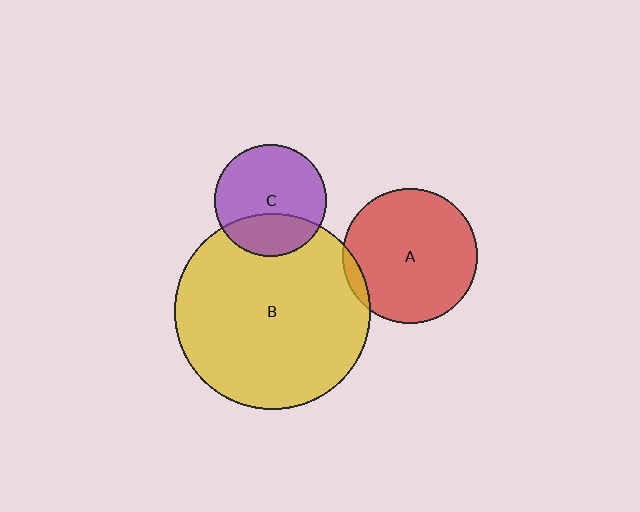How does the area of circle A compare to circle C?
Approximately 1.5 times.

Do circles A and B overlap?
Yes.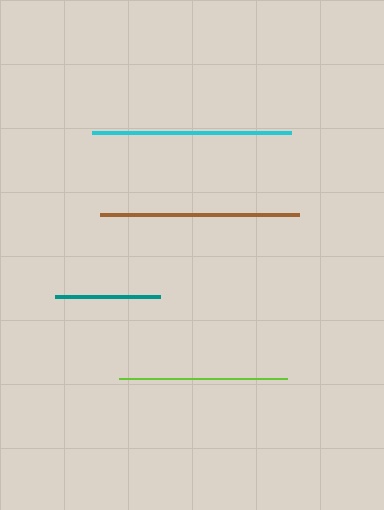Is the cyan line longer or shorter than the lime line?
The cyan line is longer than the lime line.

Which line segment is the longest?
The brown line is the longest at approximately 199 pixels.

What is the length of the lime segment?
The lime segment is approximately 168 pixels long.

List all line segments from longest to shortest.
From longest to shortest: brown, cyan, lime, teal.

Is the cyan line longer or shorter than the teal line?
The cyan line is longer than the teal line.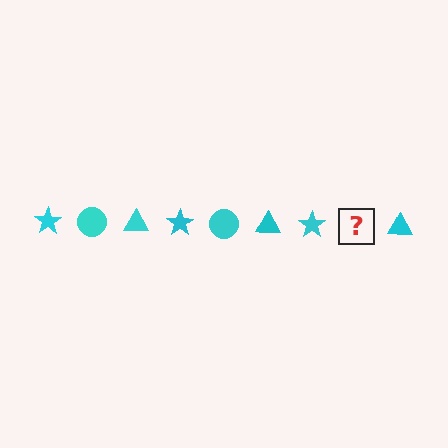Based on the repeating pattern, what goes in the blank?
The blank should be a cyan circle.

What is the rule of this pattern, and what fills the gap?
The rule is that the pattern cycles through star, circle, triangle shapes in cyan. The gap should be filled with a cyan circle.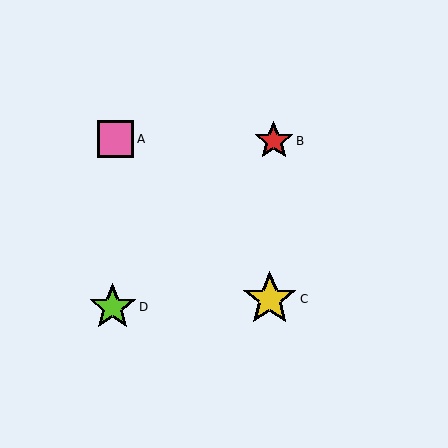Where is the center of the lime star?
The center of the lime star is at (113, 307).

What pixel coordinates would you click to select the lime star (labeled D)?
Click at (113, 307) to select the lime star D.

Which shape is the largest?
The yellow star (labeled C) is the largest.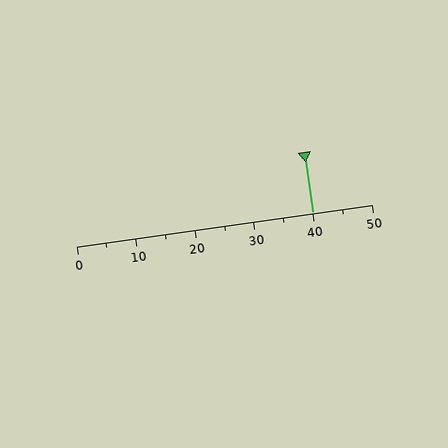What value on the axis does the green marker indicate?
The marker indicates approximately 40.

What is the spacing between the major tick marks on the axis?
The major ticks are spaced 10 apart.